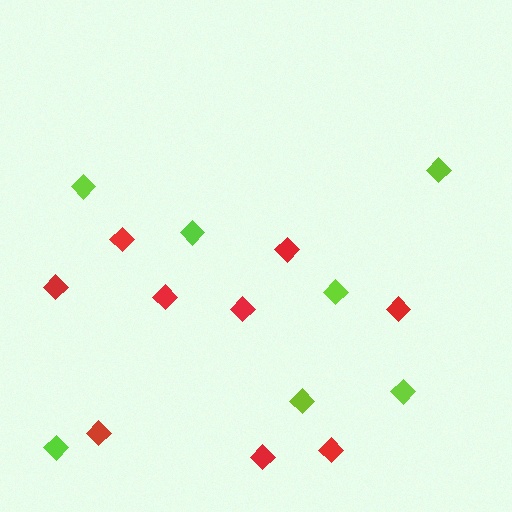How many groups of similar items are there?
There are 2 groups: one group of red diamonds (9) and one group of lime diamonds (7).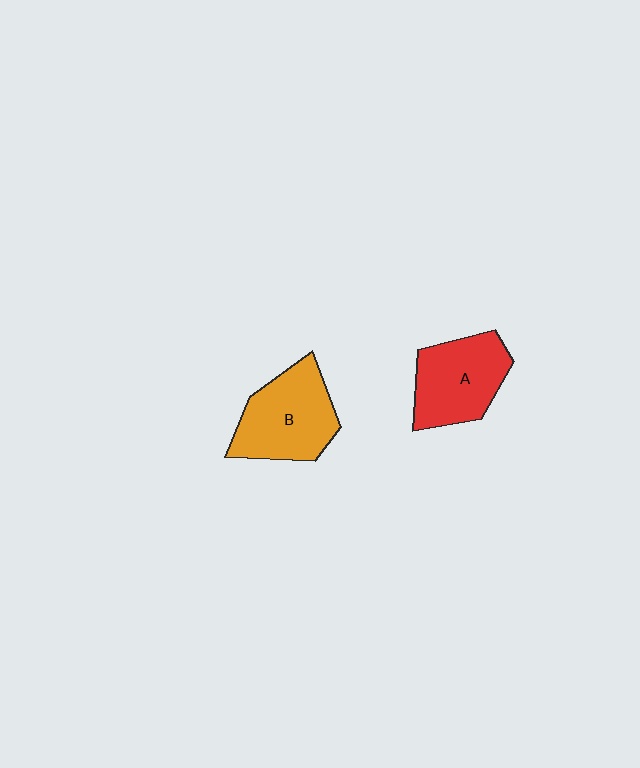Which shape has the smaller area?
Shape A (red).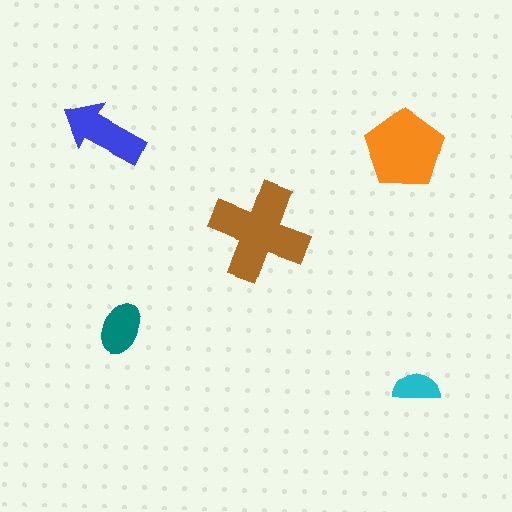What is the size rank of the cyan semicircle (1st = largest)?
5th.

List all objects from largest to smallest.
The brown cross, the orange pentagon, the blue arrow, the teal ellipse, the cyan semicircle.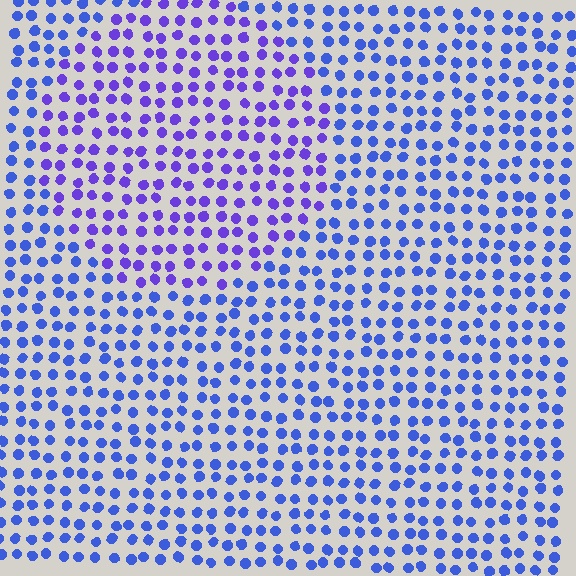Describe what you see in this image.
The image is filled with small blue elements in a uniform arrangement. A circle-shaped region is visible where the elements are tinted to a slightly different hue, forming a subtle color boundary.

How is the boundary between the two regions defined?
The boundary is defined purely by a slight shift in hue (about 29 degrees). Spacing, size, and orientation are identical on both sides.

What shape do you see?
I see a circle.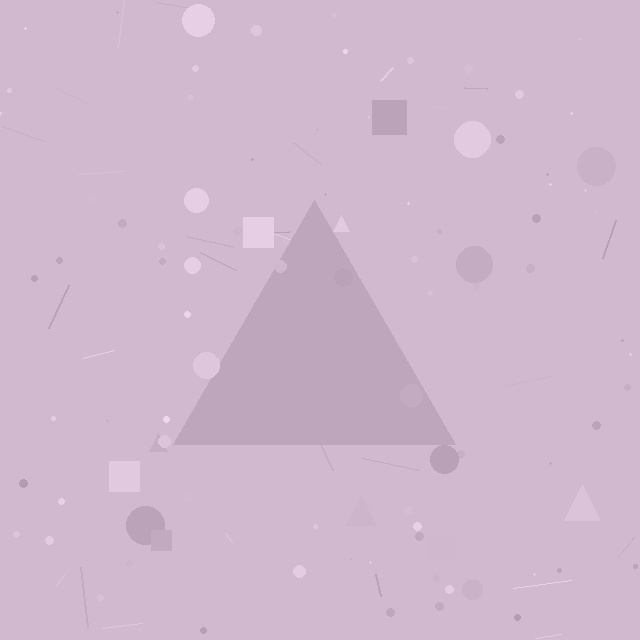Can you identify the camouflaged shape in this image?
The camouflaged shape is a triangle.